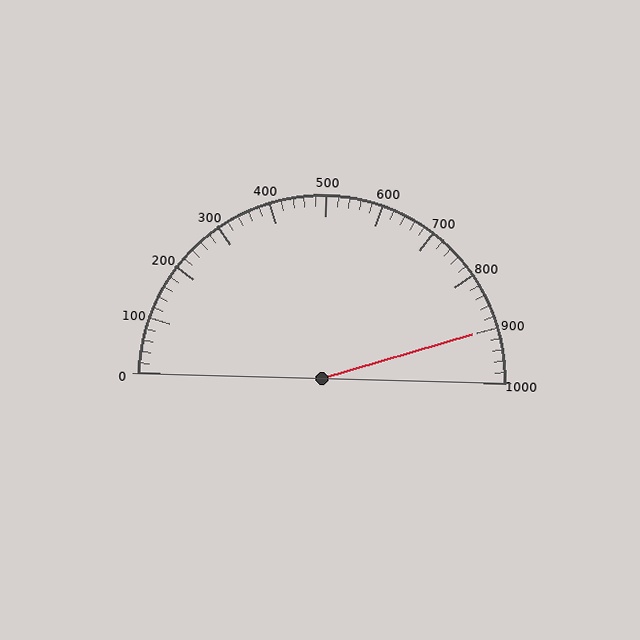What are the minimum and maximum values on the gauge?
The gauge ranges from 0 to 1000.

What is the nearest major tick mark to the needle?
The nearest major tick mark is 900.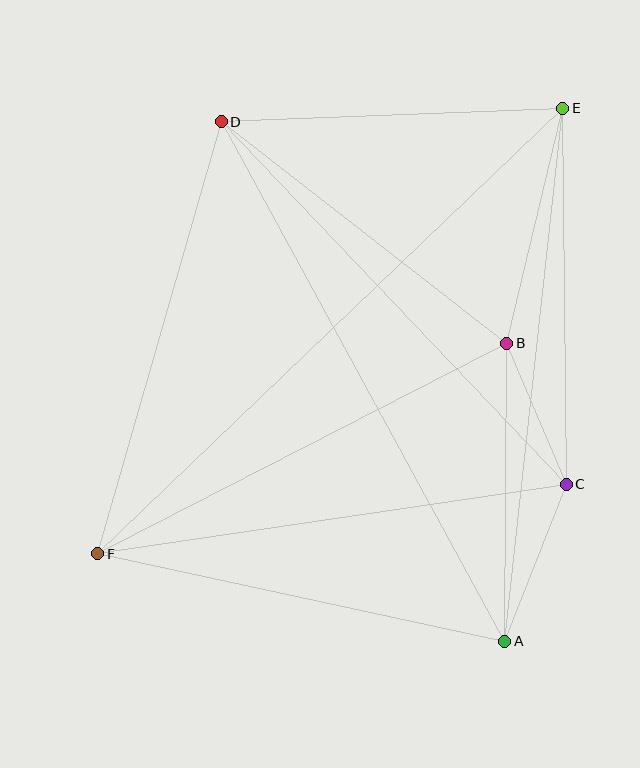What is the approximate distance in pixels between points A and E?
The distance between A and E is approximately 536 pixels.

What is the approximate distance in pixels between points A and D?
The distance between A and D is approximately 591 pixels.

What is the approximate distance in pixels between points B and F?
The distance between B and F is approximately 460 pixels.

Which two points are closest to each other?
Points B and C are closest to each other.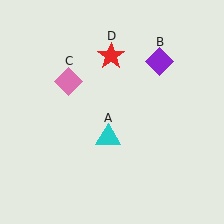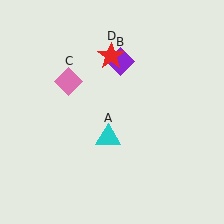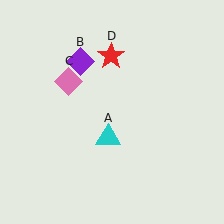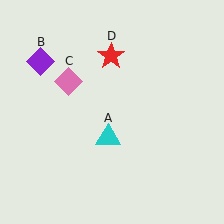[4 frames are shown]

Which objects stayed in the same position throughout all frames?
Cyan triangle (object A) and pink diamond (object C) and red star (object D) remained stationary.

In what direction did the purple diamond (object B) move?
The purple diamond (object B) moved left.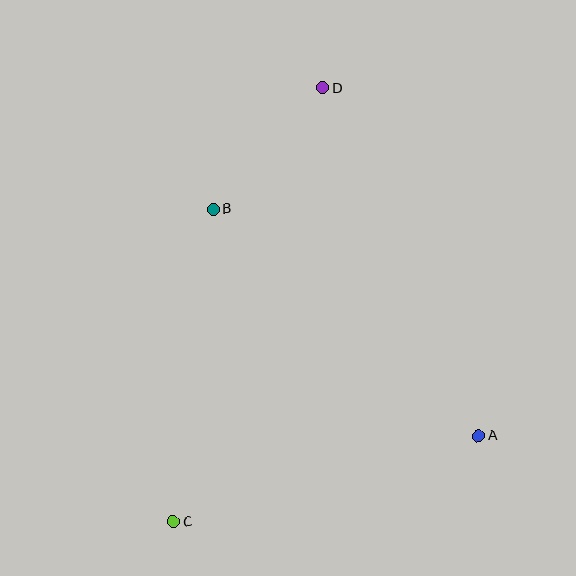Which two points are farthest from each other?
Points C and D are farthest from each other.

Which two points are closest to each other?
Points B and D are closest to each other.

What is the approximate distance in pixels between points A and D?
The distance between A and D is approximately 381 pixels.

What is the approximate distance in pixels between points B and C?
The distance between B and C is approximately 315 pixels.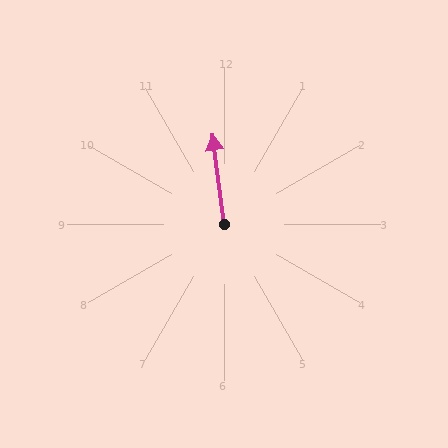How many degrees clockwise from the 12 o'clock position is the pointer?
Approximately 353 degrees.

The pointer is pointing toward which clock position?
Roughly 12 o'clock.